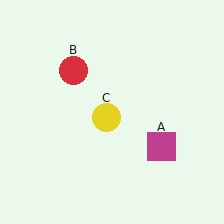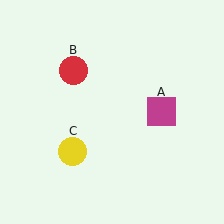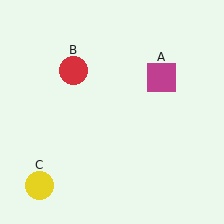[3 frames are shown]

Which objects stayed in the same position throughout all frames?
Red circle (object B) remained stationary.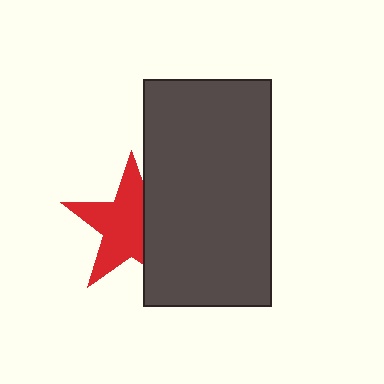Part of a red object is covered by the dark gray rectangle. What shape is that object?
It is a star.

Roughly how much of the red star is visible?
Most of it is visible (roughly 66%).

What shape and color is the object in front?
The object in front is a dark gray rectangle.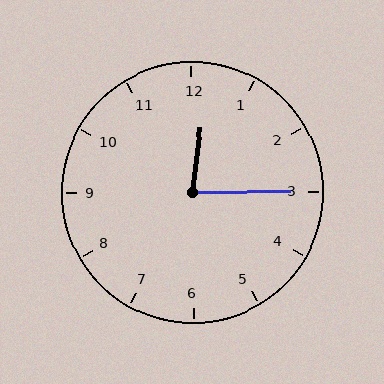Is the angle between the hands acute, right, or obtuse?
It is acute.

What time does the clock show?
12:15.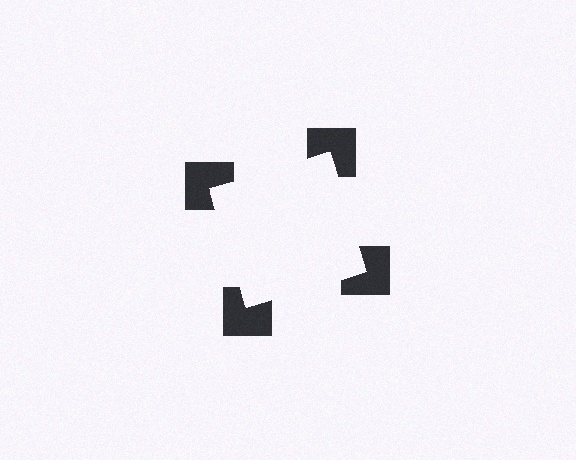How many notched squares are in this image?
There are 4 — one at each vertex of the illusory square.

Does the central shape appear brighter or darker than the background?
It typically appears slightly brighter than the background, even though no actual brightness change is drawn.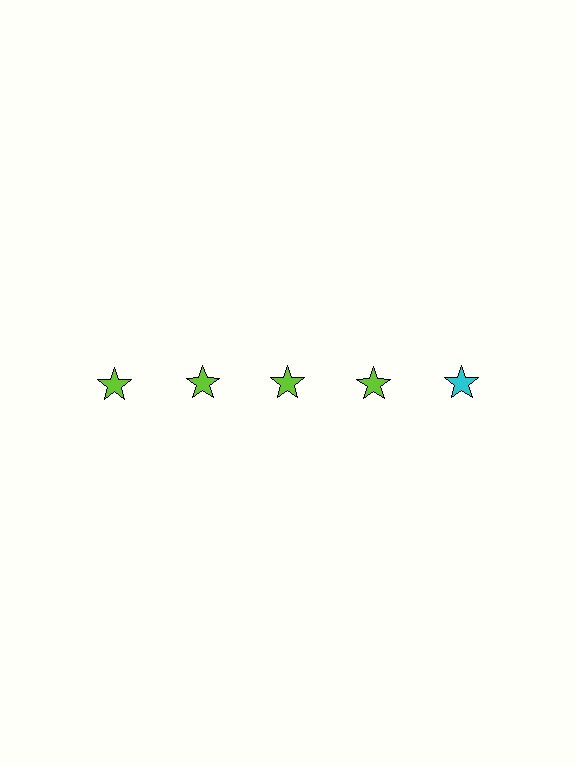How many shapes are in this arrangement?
There are 5 shapes arranged in a grid pattern.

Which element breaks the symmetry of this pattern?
The cyan star in the top row, rightmost column breaks the symmetry. All other shapes are lime stars.